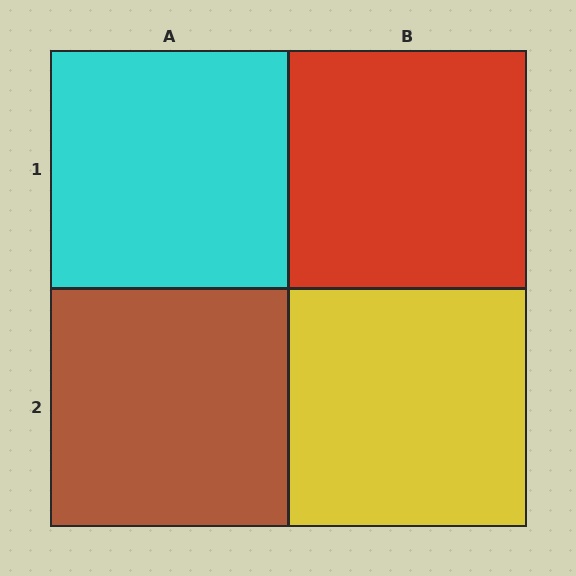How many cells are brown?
1 cell is brown.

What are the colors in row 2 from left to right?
Brown, yellow.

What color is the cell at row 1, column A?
Cyan.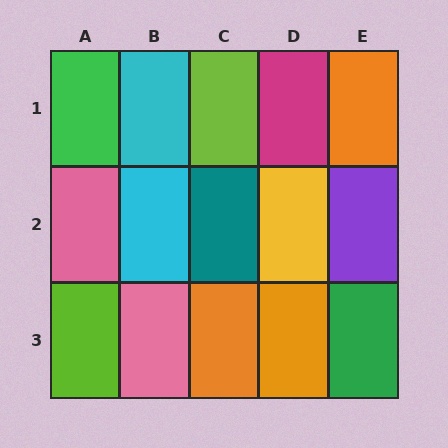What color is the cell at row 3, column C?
Orange.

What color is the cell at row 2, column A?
Pink.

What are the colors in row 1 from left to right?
Green, cyan, lime, magenta, orange.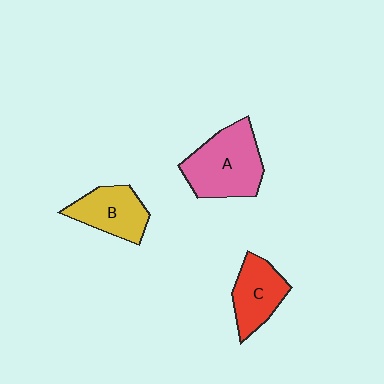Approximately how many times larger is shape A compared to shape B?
Approximately 1.4 times.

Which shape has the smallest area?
Shape C (red).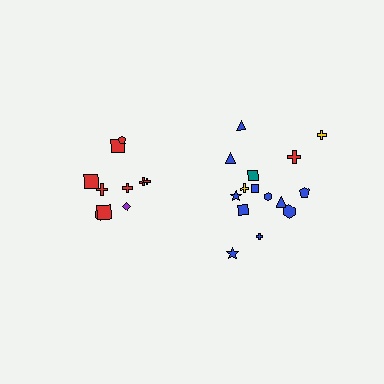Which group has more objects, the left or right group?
The right group.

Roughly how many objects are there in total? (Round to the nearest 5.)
Roughly 25 objects in total.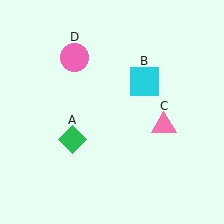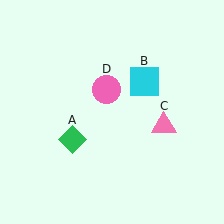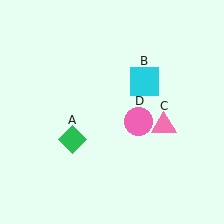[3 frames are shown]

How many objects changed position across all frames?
1 object changed position: pink circle (object D).